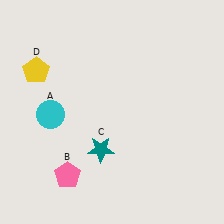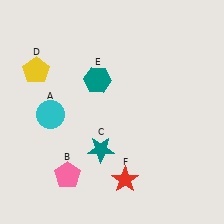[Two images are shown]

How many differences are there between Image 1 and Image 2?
There are 2 differences between the two images.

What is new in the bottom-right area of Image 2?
A red star (F) was added in the bottom-right area of Image 2.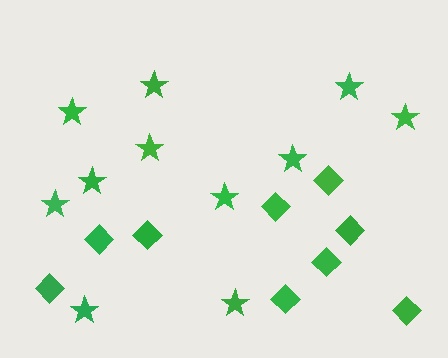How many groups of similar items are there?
There are 2 groups: one group of stars (11) and one group of diamonds (9).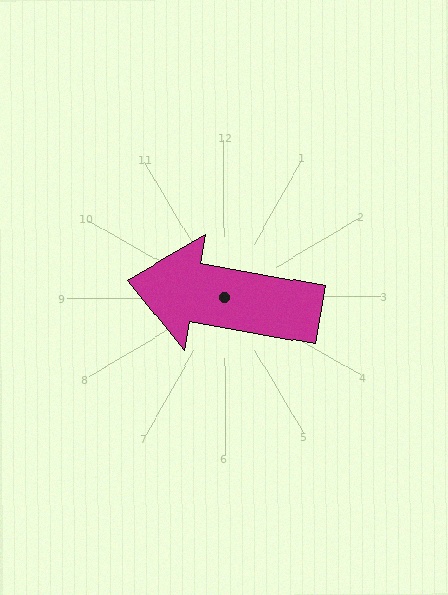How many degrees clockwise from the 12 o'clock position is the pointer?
Approximately 280 degrees.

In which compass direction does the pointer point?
West.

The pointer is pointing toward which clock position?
Roughly 9 o'clock.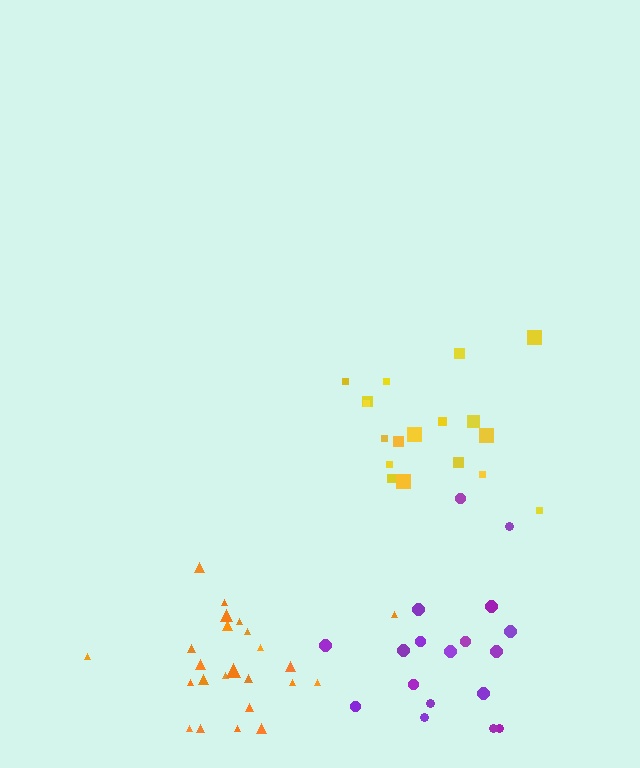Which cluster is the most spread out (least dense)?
Purple.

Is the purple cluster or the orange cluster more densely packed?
Orange.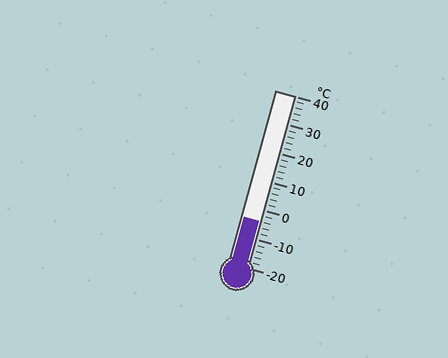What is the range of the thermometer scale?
The thermometer scale ranges from -20°C to 40°C.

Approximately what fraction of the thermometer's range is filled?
The thermometer is filled to approximately 25% of its range.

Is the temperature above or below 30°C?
The temperature is below 30°C.